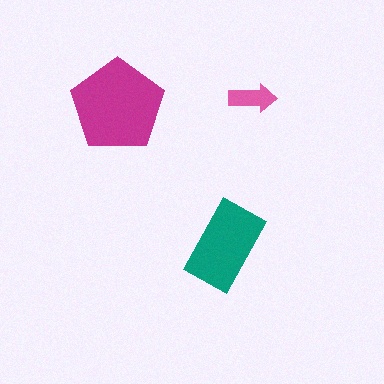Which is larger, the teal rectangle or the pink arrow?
The teal rectangle.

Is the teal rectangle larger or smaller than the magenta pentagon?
Smaller.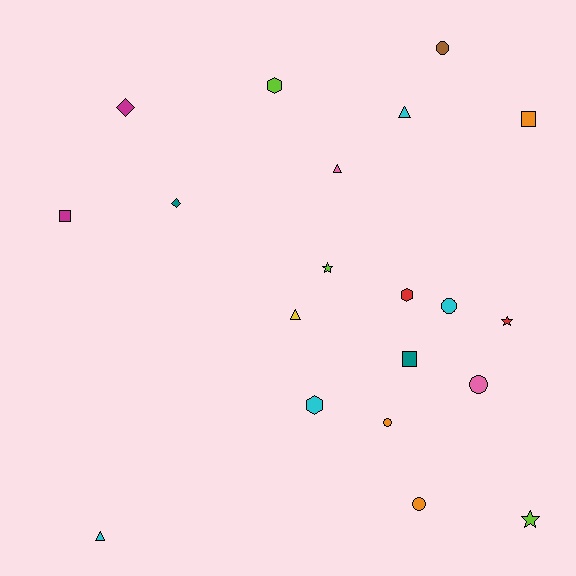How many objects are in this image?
There are 20 objects.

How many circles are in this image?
There are 5 circles.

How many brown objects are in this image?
There is 1 brown object.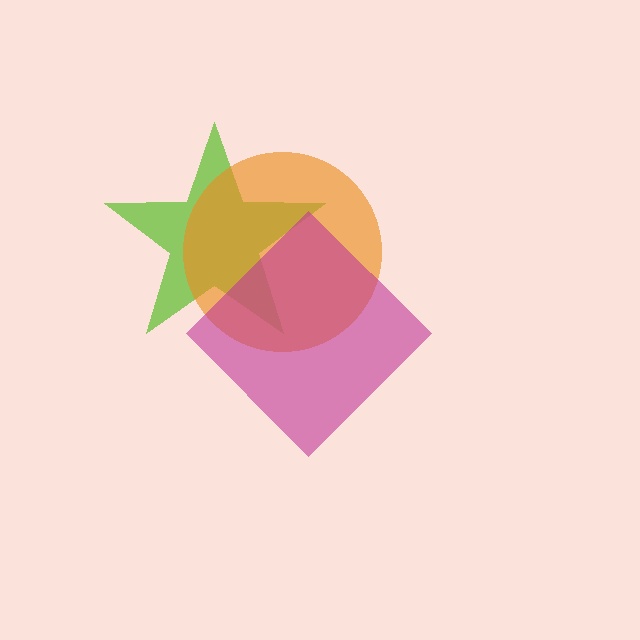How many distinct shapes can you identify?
There are 3 distinct shapes: a lime star, an orange circle, a magenta diamond.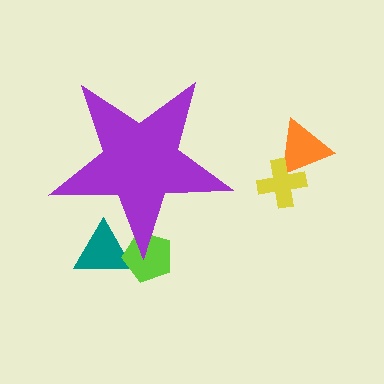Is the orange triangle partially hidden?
No, the orange triangle is fully visible.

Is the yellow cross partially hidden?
No, the yellow cross is fully visible.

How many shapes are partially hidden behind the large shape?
2 shapes are partially hidden.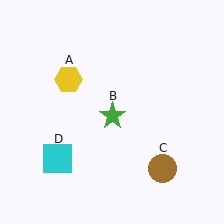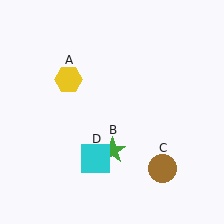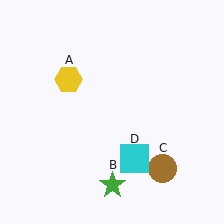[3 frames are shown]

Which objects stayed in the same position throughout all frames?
Yellow hexagon (object A) and brown circle (object C) remained stationary.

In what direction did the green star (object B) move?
The green star (object B) moved down.